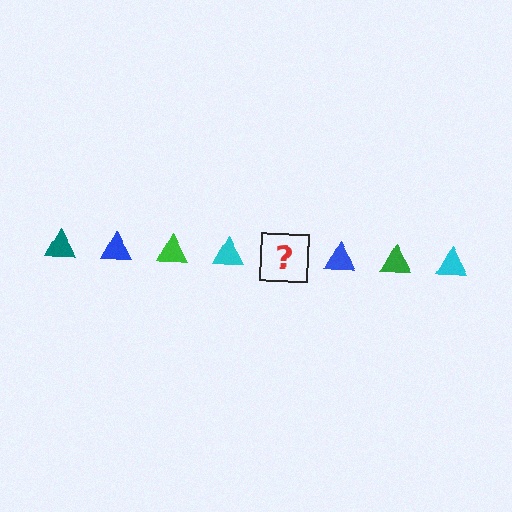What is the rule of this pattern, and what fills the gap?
The rule is that the pattern cycles through teal, blue, green, cyan triangles. The gap should be filled with a teal triangle.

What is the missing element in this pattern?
The missing element is a teal triangle.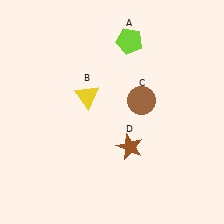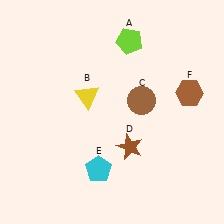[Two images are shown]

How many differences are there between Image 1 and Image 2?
There are 2 differences between the two images.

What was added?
A cyan pentagon (E), a brown hexagon (F) were added in Image 2.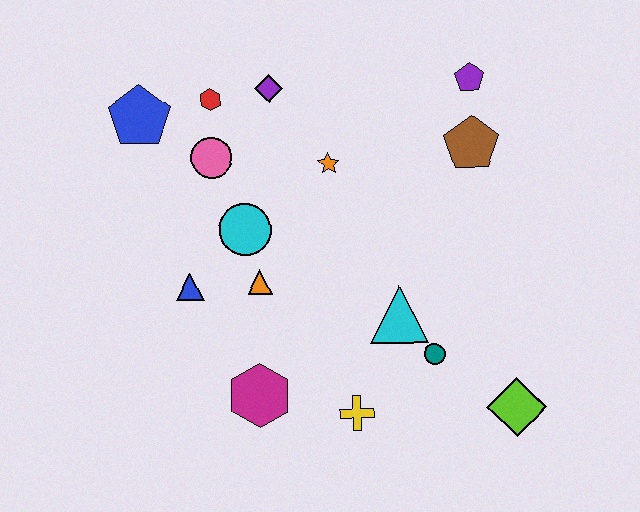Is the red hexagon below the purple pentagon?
Yes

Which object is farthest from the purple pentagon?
The magenta hexagon is farthest from the purple pentagon.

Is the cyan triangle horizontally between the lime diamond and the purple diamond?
Yes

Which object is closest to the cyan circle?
The orange triangle is closest to the cyan circle.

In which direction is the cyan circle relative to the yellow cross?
The cyan circle is above the yellow cross.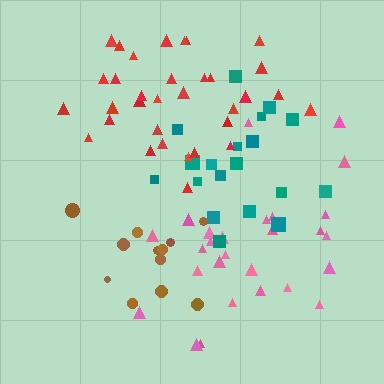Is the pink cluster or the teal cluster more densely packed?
Teal.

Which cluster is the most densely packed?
Teal.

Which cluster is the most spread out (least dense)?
Pink.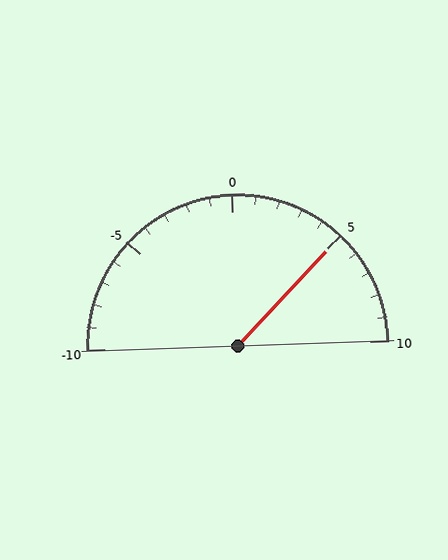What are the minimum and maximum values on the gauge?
The gauge ranges from -10 to 10.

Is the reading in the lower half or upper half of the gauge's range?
The reading is in the upper half of the range (-10 to 10).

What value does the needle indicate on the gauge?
The needle indicates approximately 5.